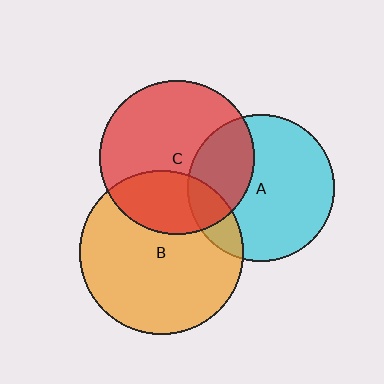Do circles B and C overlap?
Yes.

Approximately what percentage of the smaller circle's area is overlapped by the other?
Approximately 30%.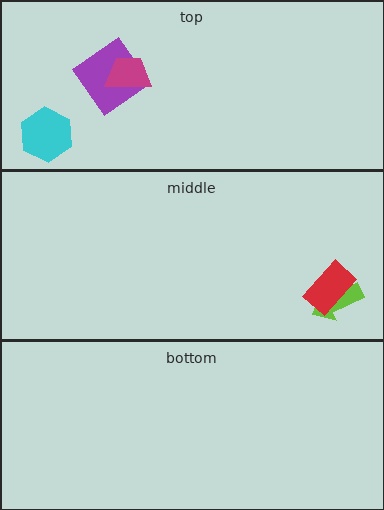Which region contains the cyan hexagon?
The top region.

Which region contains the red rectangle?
The middle region.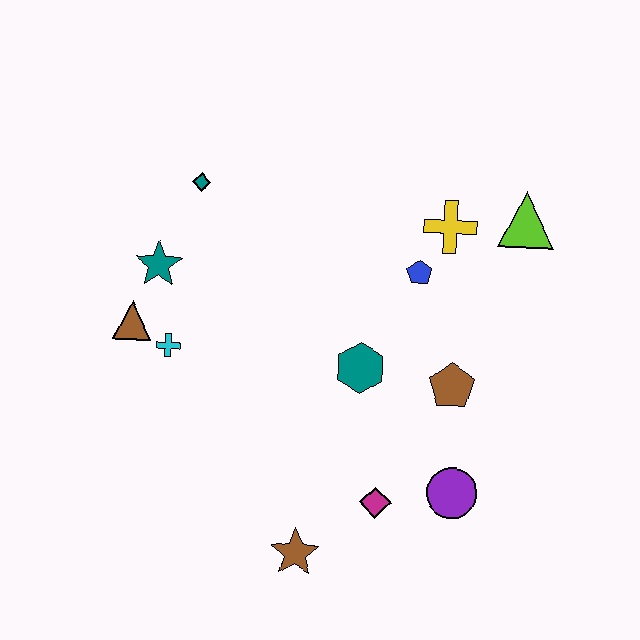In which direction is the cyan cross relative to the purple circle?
The cyan cross is to the left of the purple circle.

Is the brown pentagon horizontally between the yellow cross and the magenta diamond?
No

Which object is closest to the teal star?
The brown triangle is closest to the teal star.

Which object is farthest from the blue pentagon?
The brown star is farthest from the blue pentagon.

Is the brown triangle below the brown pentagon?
No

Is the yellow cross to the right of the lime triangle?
No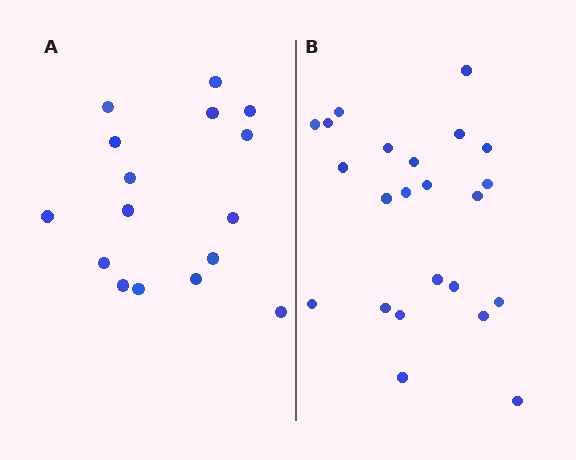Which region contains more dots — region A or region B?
Region B (the right region) has more dots.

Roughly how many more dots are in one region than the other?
Region B has roughly 8 or so more dots than region A.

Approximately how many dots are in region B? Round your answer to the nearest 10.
About 20 dots. (The exact count is 23, which rounds to 20.)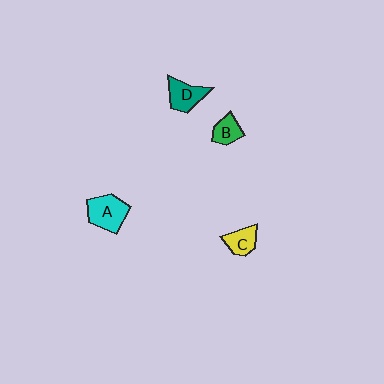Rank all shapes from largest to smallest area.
From largest to smallest: A (cyan), D (teal), C (yellow), B (green).